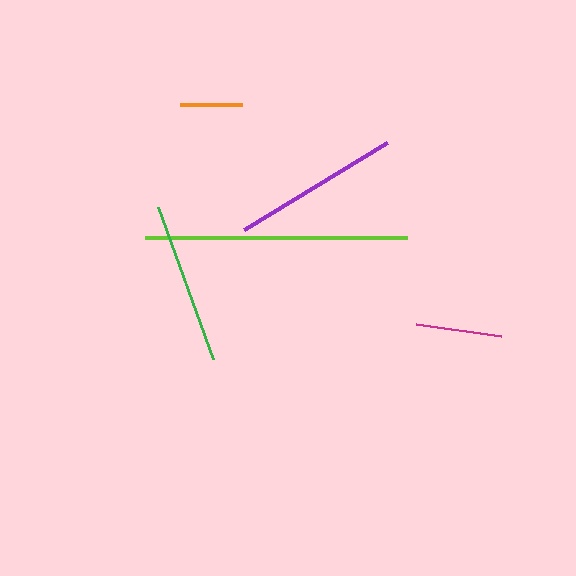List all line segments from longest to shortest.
From longest to shortest: lime, purple, green, magenta, orange.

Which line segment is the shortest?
The orange line is the shortest at approximately 62 pixels.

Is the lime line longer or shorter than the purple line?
The lime line is longer than the purple line.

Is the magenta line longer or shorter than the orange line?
The magenta line is longer than the orange line.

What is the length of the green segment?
The green segment is approximately 162 pixels long.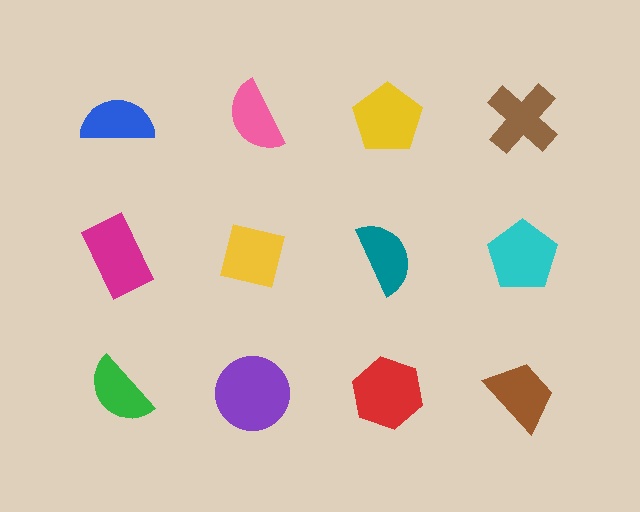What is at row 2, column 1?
A magenta rectangle.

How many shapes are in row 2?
4 shapes.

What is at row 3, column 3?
A red hexagon.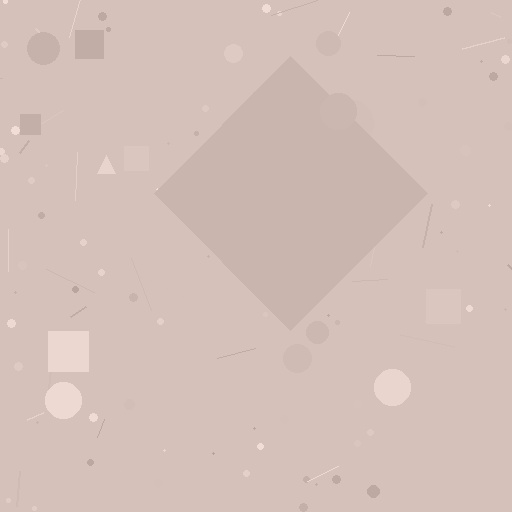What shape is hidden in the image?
A diamond is hidden in the image.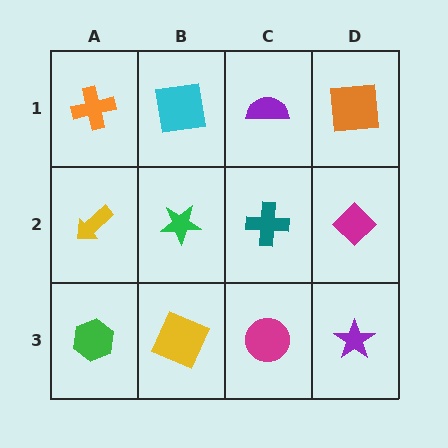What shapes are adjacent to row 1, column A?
A yellow arrow (row 2, column A), a cyan square (row 1, column B).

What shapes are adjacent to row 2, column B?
A cyan square (row 1, column B), a yellow square (row 3, column B), a yellow arrow (row 2, column A), a teal cross (row 2, column C).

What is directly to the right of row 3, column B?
A magenta circle.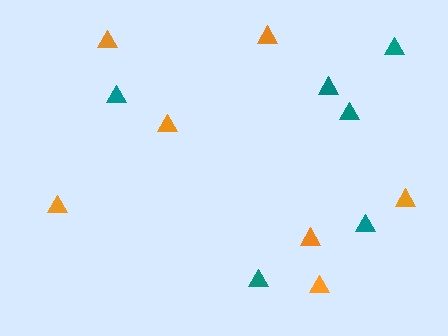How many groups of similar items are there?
There are 2 groups: one group of orange triangles (7) and one group of teal triangles (6).